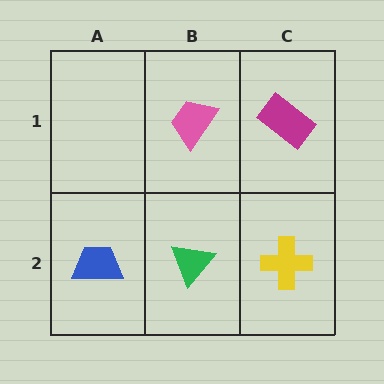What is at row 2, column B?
A green triangle.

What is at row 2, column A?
A blue trapezoid.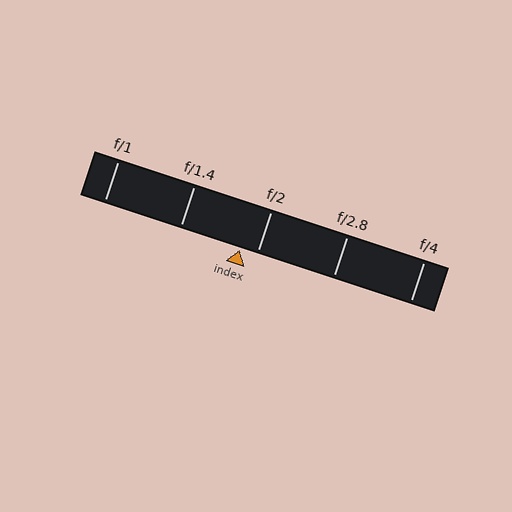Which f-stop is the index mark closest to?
The index mark is closest to f/2.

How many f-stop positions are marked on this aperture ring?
There are 5 f-stop positions marked.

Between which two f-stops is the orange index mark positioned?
The index mark is between f/1.4 and f/2.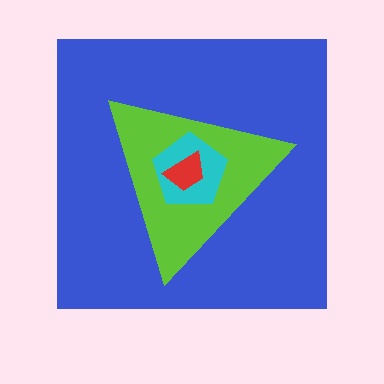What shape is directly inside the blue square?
The lime triangle.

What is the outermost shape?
The blue square.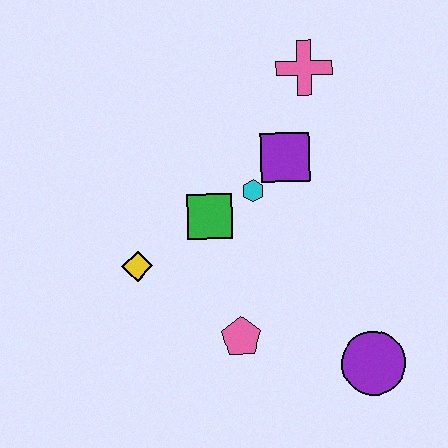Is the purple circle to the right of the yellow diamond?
Yes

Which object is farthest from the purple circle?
The pink cross is farthest from the purple circle.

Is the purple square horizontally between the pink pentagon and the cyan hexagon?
No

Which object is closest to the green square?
The cyan hexagon is closest to the green square.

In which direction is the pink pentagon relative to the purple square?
The pink pentagon is below the purple square.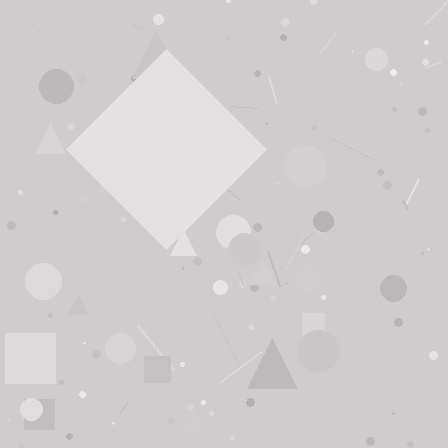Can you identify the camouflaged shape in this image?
The camouflaged shape is a diamond.